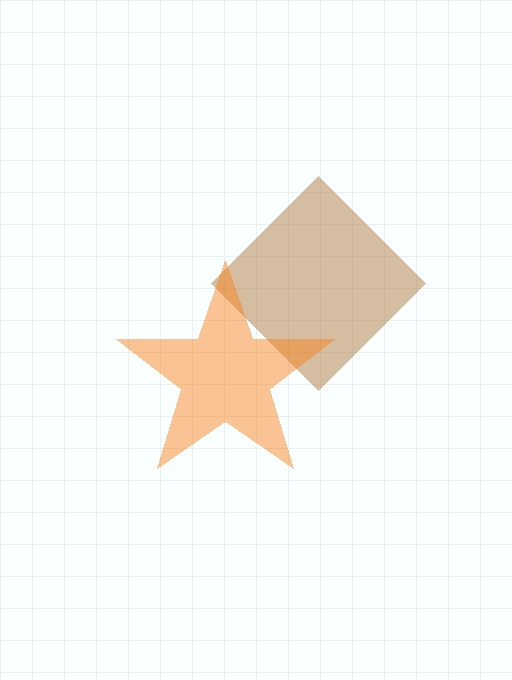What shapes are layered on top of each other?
The layered shapes are: a brown diamond, an orange star.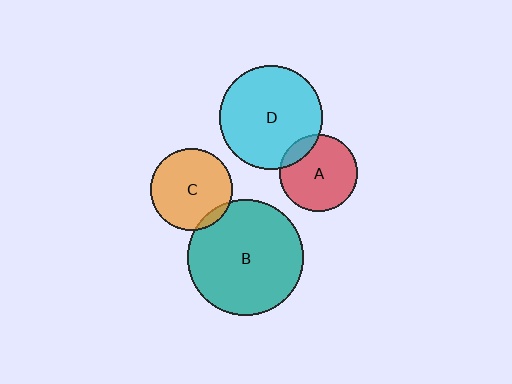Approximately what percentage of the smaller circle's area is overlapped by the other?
Approximately 15%.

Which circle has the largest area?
Circle B (teal).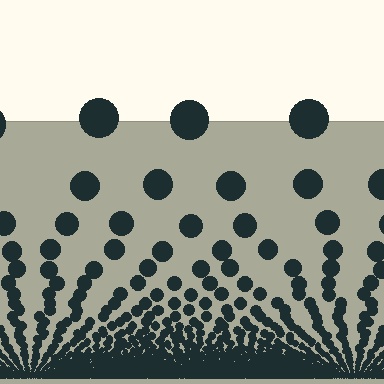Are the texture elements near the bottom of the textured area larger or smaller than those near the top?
Smaller. The gradient is inverted — elements near the bottom are smaller and denser.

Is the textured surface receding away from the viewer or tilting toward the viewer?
The surface appears to tilt toward the viewer. Texture elements get larger and sparser toward the top.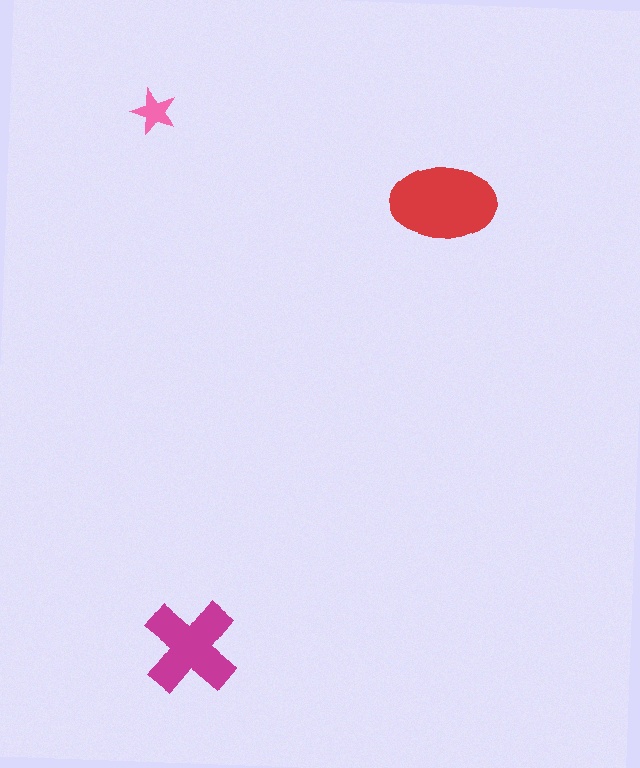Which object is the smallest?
The pink star.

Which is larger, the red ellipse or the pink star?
The red ellipse.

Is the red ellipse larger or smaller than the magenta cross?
Larger.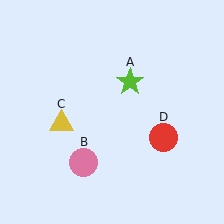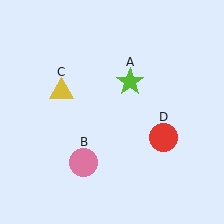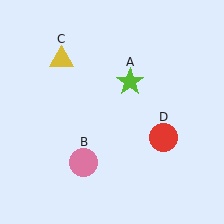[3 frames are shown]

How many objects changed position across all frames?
1 object changed position: yellow triangle (object C).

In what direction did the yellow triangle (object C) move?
The yellow triangle (object C) moved up.